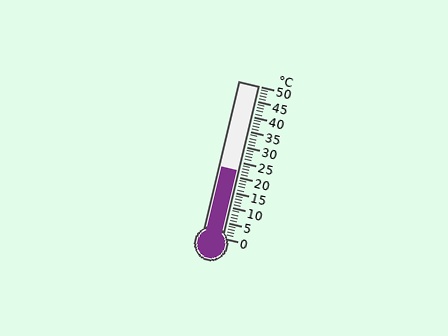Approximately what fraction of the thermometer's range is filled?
The thermometer is filled to approximately 45% of its range.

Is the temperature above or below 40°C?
The temperature is below 40°C.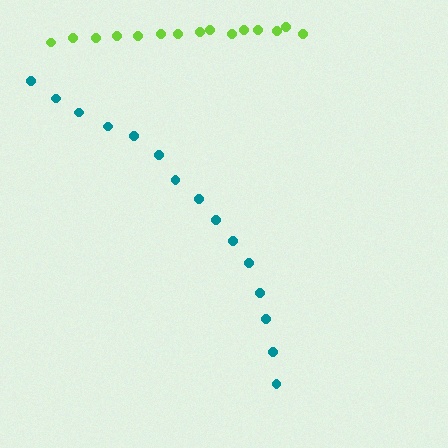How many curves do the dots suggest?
There are 2 distinct paths.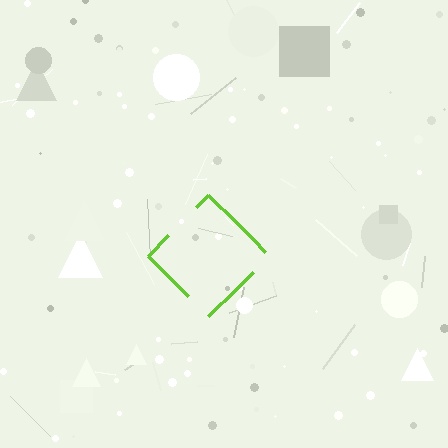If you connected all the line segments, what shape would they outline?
They would outline a diamond.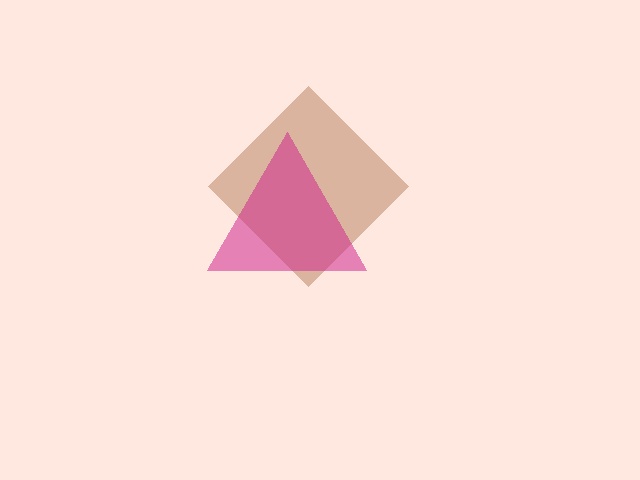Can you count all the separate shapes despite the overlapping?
Yes, there are 2 separate shapes.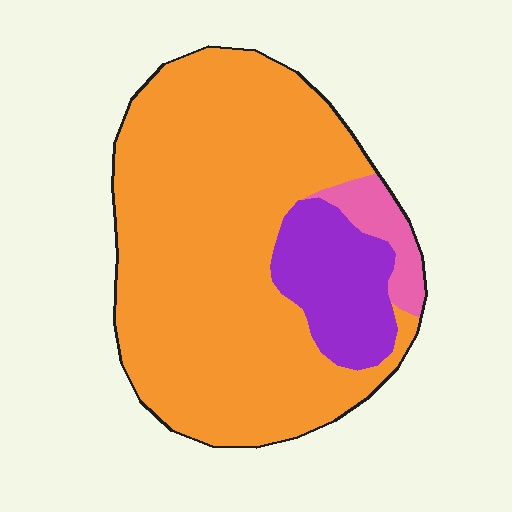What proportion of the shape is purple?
Purple covers around 15% of the shape.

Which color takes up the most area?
Orange, at roughly 80%.